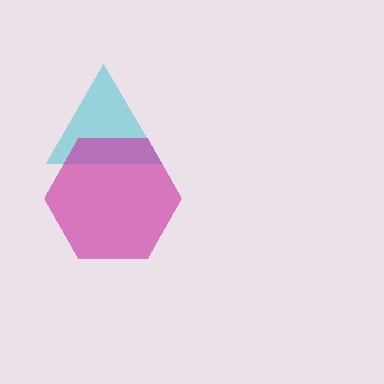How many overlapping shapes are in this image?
There are 2 overlapping shapes in the image.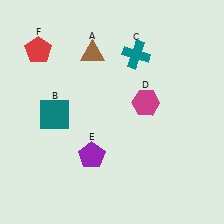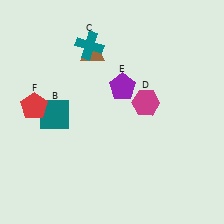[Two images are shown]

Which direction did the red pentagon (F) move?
The red pentagon (F) moved down.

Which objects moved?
The objects that moved are: the teal cross (C), the purple pentagon (E), the red pentagon (F).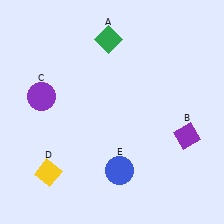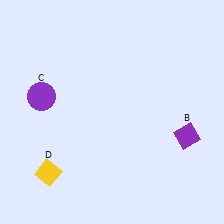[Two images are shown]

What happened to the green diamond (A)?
The green diamond (A) was removed in Image 2. It was in the top-left area of Image 1.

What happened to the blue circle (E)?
The blue circle (E) was removed in Image 2. It was in the bottom-right area of Image 1.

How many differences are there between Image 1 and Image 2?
There are 2 differences between the two images.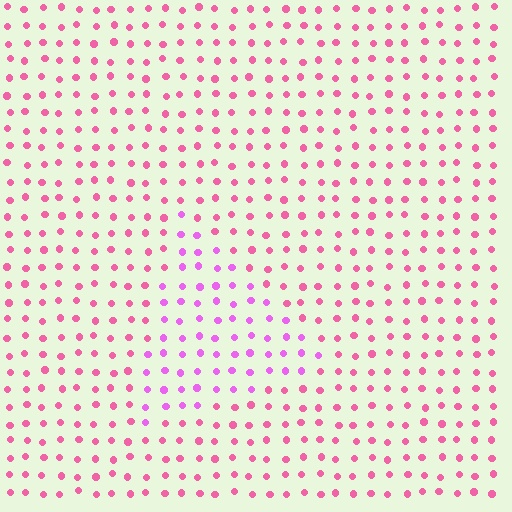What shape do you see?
I see a triangle.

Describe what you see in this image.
The image is filled with small pink elements in a uniform arrangement. A triangle-shaped region is visible where the elements are tinted to a slightly different hue, forming a subtle color boundary.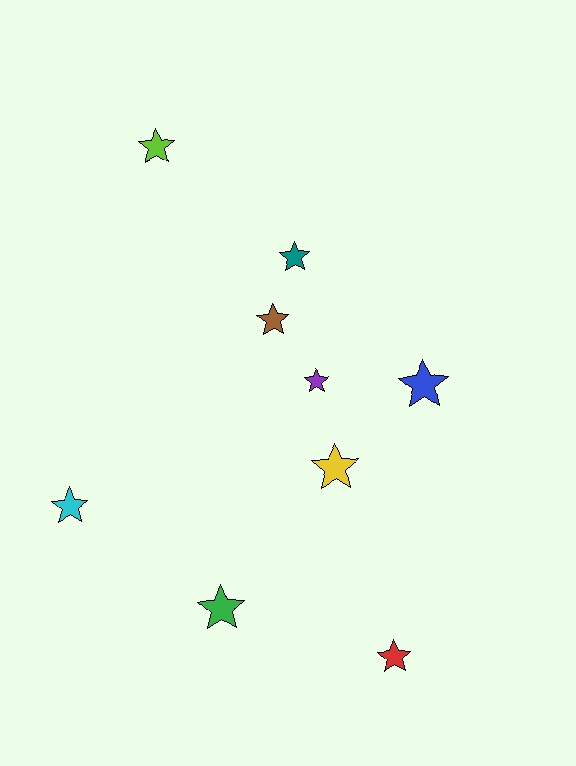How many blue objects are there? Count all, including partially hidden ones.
There is 1 blue object.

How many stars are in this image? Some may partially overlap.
There are 9 stars.